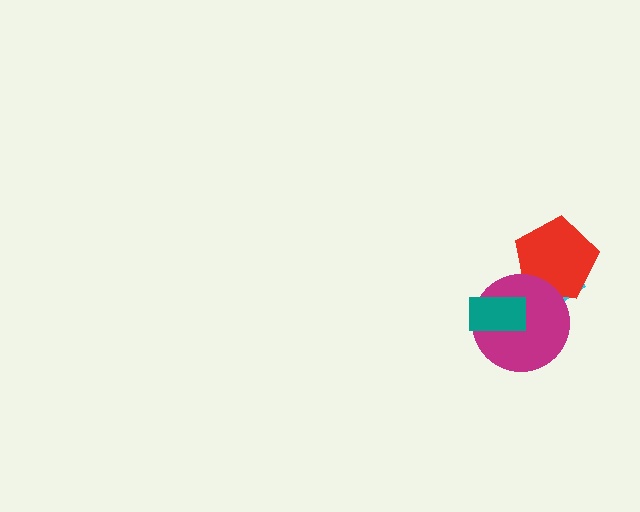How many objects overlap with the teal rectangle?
2 objects overlap with the teal rectangle.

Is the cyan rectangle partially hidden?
Yes, it is partially covered by another shape.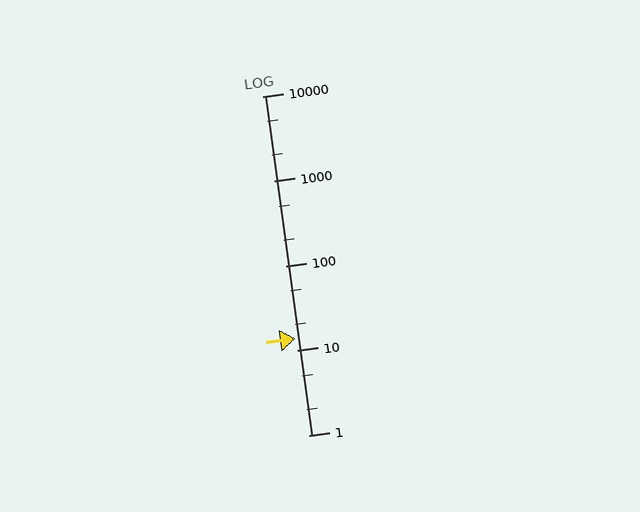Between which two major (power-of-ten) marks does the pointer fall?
The pointer is between 10 and 100.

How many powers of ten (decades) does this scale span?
The scale spans 4 decades, from 1 to 10000.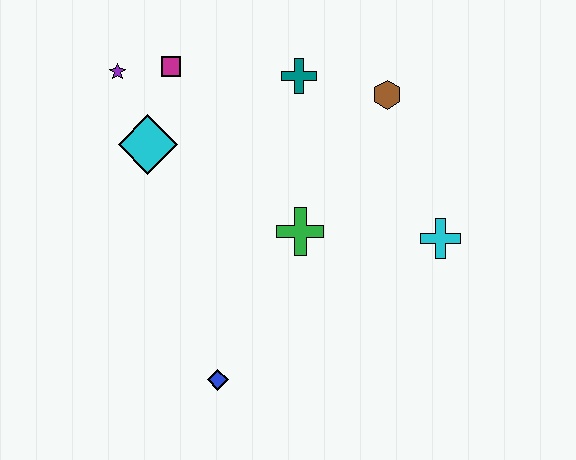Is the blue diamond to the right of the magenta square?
Yes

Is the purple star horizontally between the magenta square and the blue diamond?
No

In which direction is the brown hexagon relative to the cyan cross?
The brown hexagon is above the cyan cross.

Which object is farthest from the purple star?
The cyan cross is farthest from the purple star.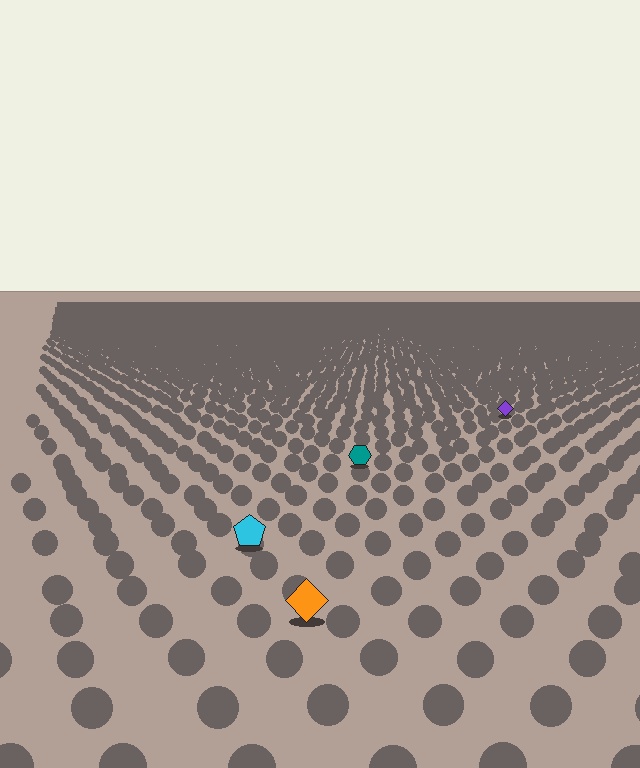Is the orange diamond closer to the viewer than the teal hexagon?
Yes. The orange diamond is closer — you can tell from the texture gradient: the ground texture is coarser near it.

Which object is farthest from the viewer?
The purple diamond is farthest from the viewer. It appears smaller and the ground texture around it is denser.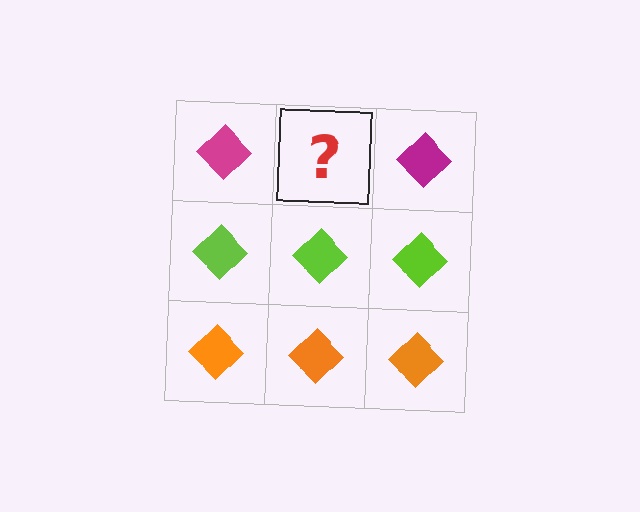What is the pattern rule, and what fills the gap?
The rule is that each row has a consistent color. The gap should be filled with a magenta diamond.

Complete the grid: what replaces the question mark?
The question mark should be replaced with a magenta diamond.